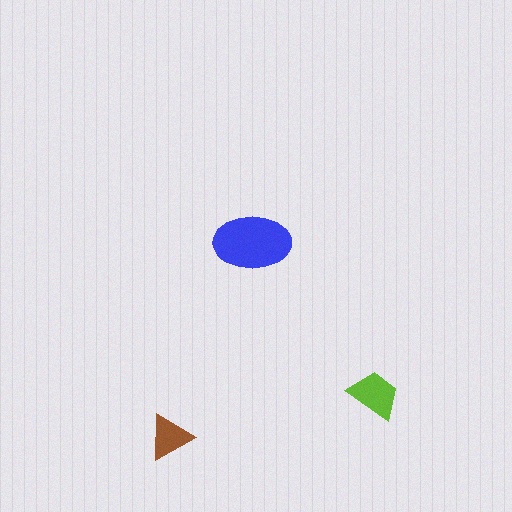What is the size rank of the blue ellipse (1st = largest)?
1st.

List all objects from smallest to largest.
The brown triangle, the lime trapezoid, the blue ellipse.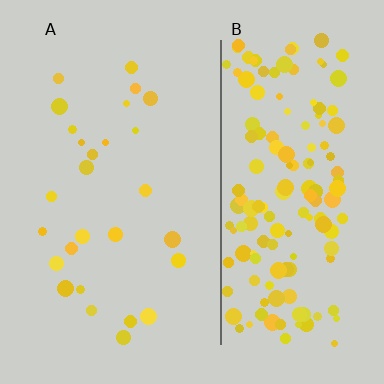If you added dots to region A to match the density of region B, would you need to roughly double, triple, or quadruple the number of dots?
Approximately quadruple.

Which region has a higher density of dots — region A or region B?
B (the right).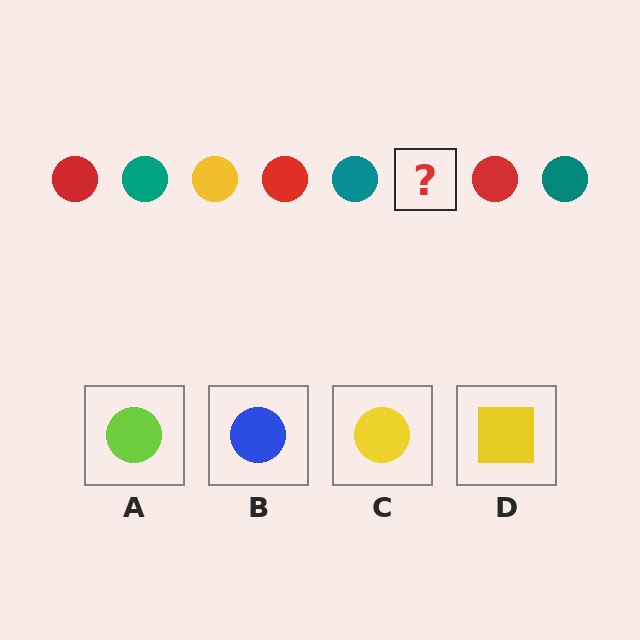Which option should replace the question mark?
Option C.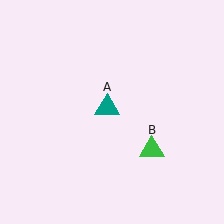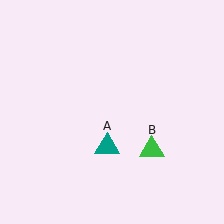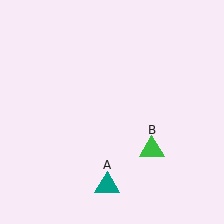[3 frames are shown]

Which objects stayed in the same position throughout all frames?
Green triangle (object B) remained stationary.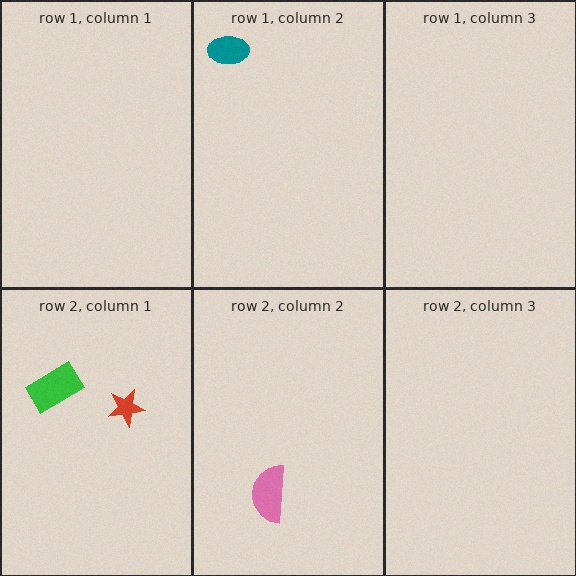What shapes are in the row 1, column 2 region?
The teal ellipse.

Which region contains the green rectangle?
The row 2, column 1 region.